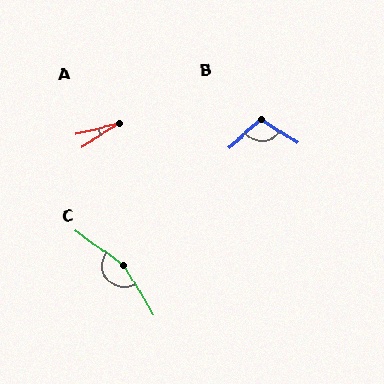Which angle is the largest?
C, at approximately 156 degrees.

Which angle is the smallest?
A, at approximately 19 degrees.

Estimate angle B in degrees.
Approximately 106 degrees.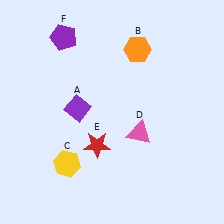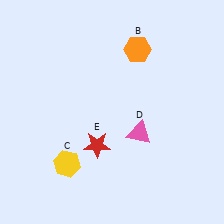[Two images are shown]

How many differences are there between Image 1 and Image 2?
There are 2 differences between the two images.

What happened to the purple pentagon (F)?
The purple pentagon (F) was removed in Image 2. It was in the top-left area of Image 1.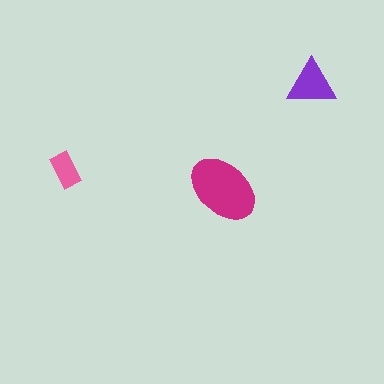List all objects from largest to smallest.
The magenta ellipse, the purple triangle, the pink rectangle.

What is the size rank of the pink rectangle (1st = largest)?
3rd.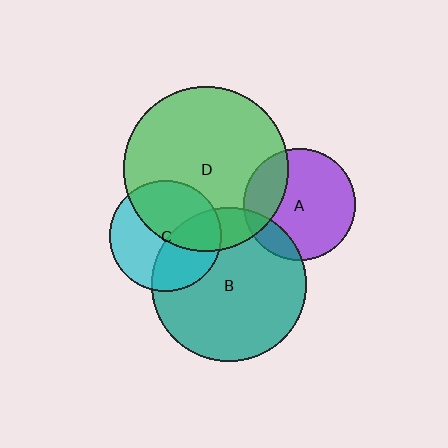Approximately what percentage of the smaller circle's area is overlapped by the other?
Approximately 40%.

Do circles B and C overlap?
Yes.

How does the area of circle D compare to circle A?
Approximately 2.2 times.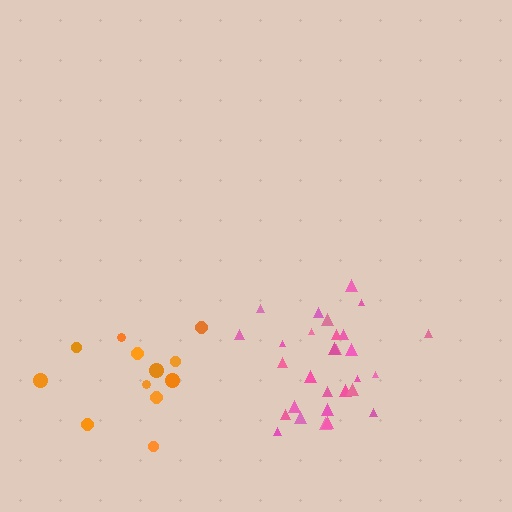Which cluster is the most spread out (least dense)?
Orange.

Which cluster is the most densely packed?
Pink.